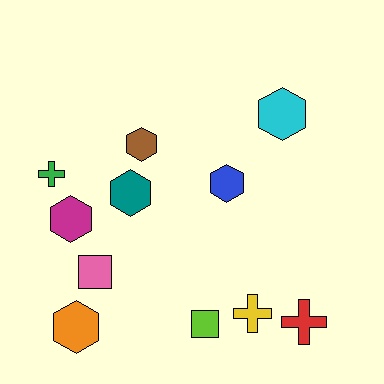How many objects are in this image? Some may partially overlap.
There are 11 objects.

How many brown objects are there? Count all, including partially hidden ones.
There is 1 brown object.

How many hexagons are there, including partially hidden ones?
There are 6 hexagons.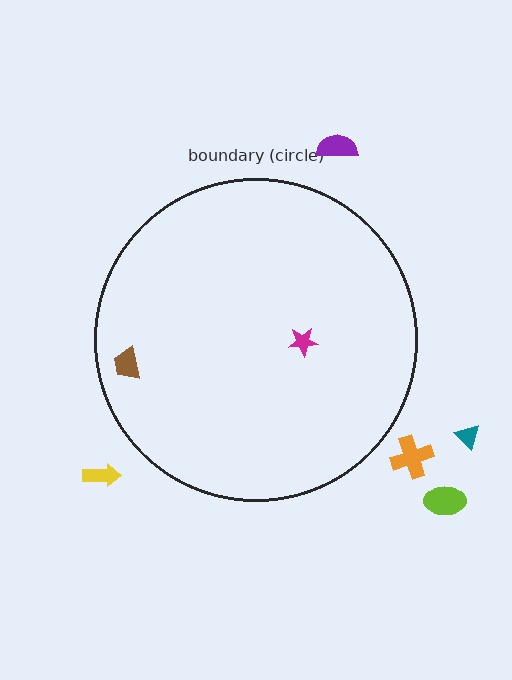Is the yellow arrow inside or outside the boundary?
Outside.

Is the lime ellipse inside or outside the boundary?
Outside.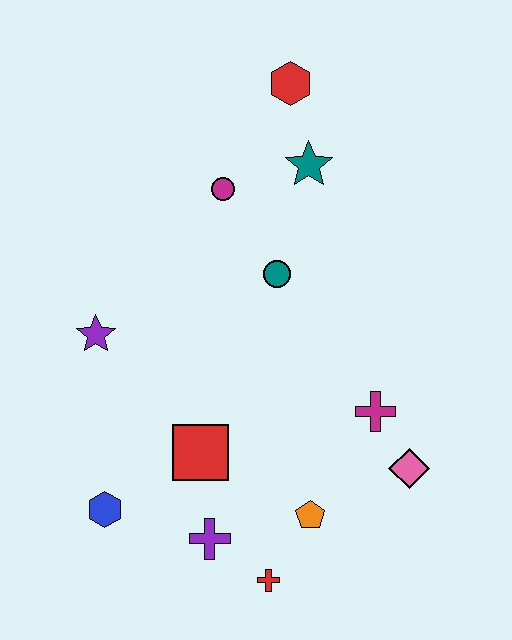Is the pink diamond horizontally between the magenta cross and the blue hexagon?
No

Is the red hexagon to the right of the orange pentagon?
No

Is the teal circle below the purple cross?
No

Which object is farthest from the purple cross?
The red hexagon is farthest from the purple cross.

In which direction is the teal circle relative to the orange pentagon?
The teal circle is above the orange pentagon.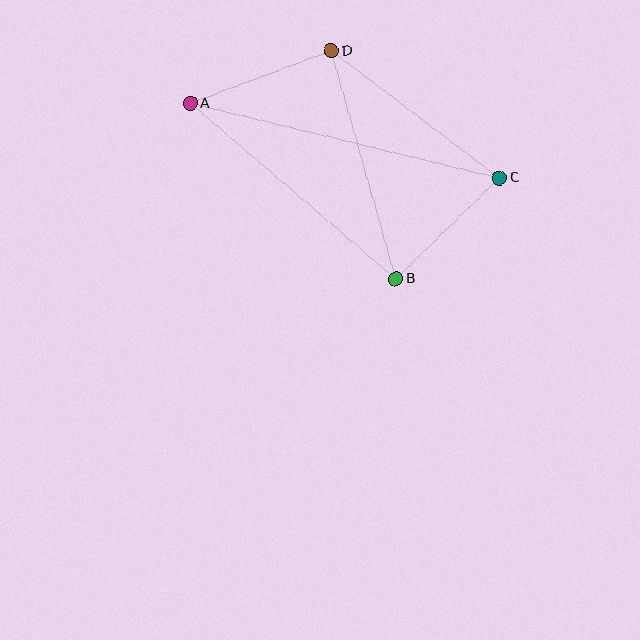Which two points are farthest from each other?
Points A and C are farthest from each other.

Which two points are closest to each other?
Points B and C are closest to each other.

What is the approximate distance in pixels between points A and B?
The distance between A and B is approximately 270 pixels.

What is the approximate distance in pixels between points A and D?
The distance between A and D is approximately 151 pixels.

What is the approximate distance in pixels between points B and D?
The distance between B and D is approximately 236 pixels.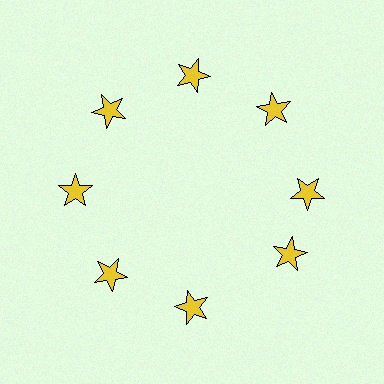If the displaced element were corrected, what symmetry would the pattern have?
It would have 8-fold rotational symmetry — the pattern would map onto itself every 45 degrees.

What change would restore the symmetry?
The symmetry would be restored by rotating it back into even spacing with its neighbors so that all 8 stars sit at equal angles and equal distance from the center.